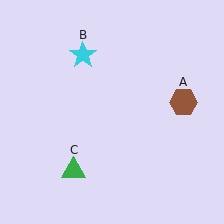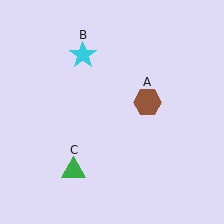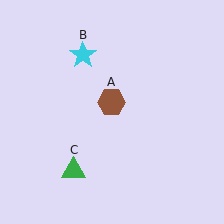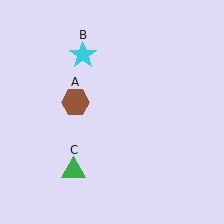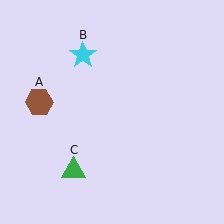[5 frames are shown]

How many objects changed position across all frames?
1 object changed position: brown hexagon (object A).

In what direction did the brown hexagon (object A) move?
The brown hexagon (object A) moved left.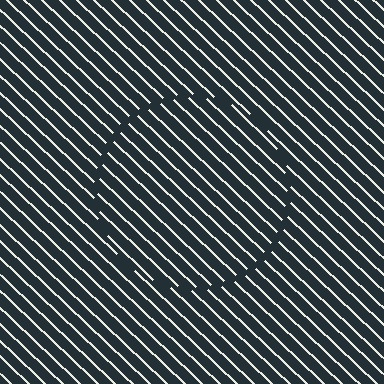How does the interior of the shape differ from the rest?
The interior of the shape contains the same grating, shifted by half a period — the contour is defined by the phase discontinuity where line-ends from the inner and outer gratings abut.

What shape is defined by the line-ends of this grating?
An illusory circle. The interior of the shape contains the same grating, shifted by half a period — the contour is defined by the phase discontinuity where line-ends from the inner and outer gratings abut.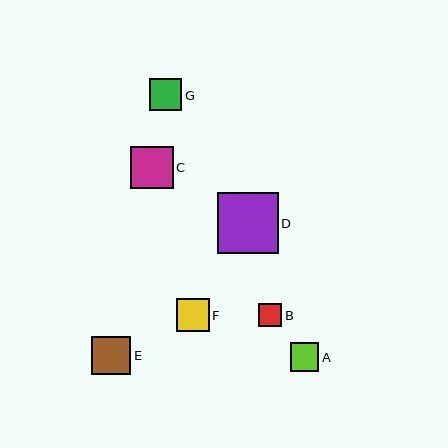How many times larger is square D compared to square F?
Square D is approximately 1.8 times the size of square F.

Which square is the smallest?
Square B is the smallest with a size of approximately 23 pixels.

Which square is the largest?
Square D is the largest with a size of approximately 60 pixels.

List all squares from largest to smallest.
From largest to smallest: D, C, E, F, G, A, B.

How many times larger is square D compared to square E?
Square D is approximately 1.6 times the size of square E.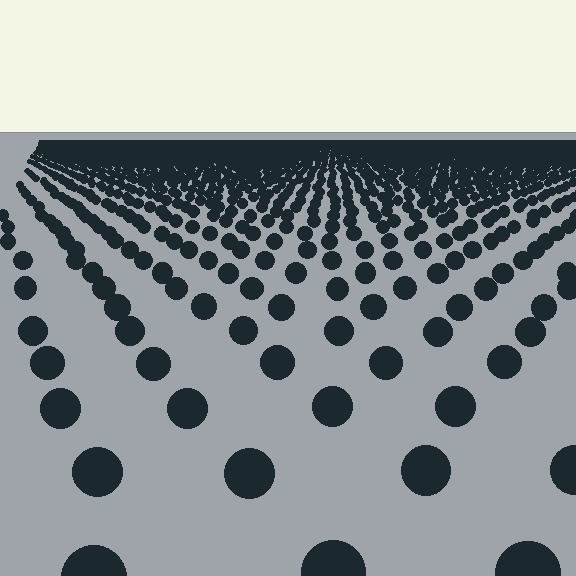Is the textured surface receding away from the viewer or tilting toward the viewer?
The surface is receding away from the viewer. Texture elements get smaller and denser toward the top.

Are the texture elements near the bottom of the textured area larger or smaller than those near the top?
Larger. Near the bottom, elements are closer to the viewer and appear at a bigger on-screen size.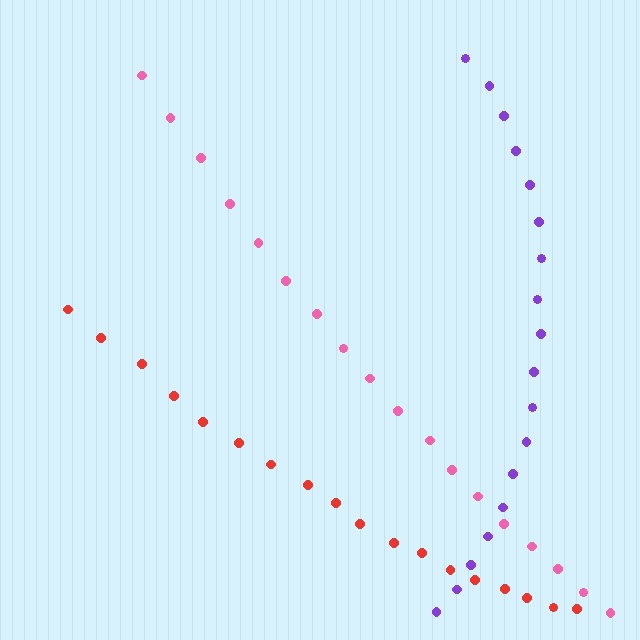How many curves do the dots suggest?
There are 3 distinct paths.